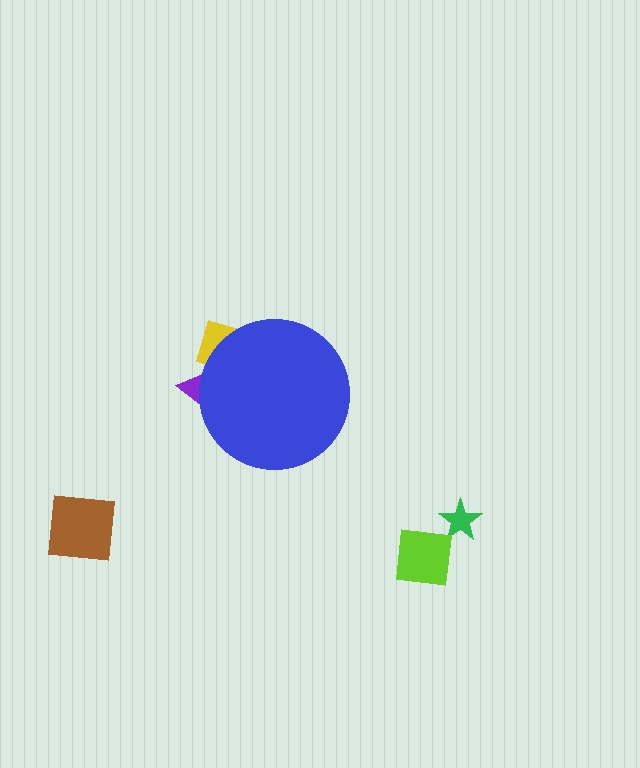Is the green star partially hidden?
No, the green star is fully visible.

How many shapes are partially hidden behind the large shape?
2 shapes are partially hidden.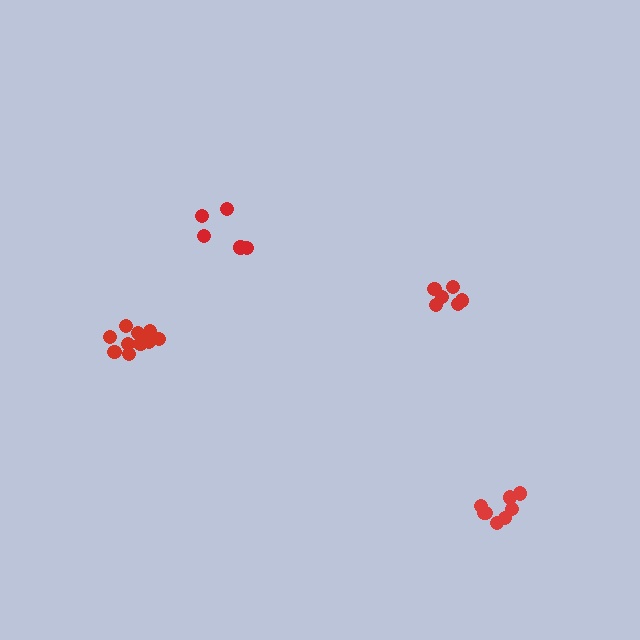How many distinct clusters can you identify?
There are 4 distinct clusters.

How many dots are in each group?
Group 1: 5 dots, Group 2: 11 dots, Group 3: 6 dots, Group 4: 8 dots (30 total).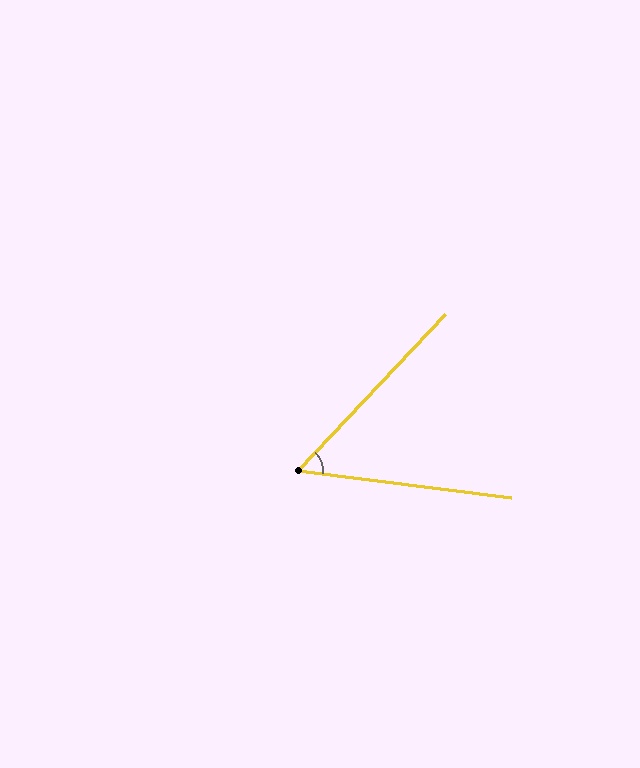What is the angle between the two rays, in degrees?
Approximately 54 degrees.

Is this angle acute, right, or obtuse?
It is acute.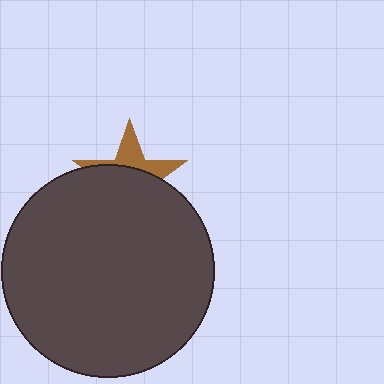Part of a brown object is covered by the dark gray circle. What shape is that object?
It is a star.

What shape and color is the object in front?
The object in front is a dark gray circle.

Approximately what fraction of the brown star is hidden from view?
Roughly 64% of the brown star is hidden behind the dark gray circle.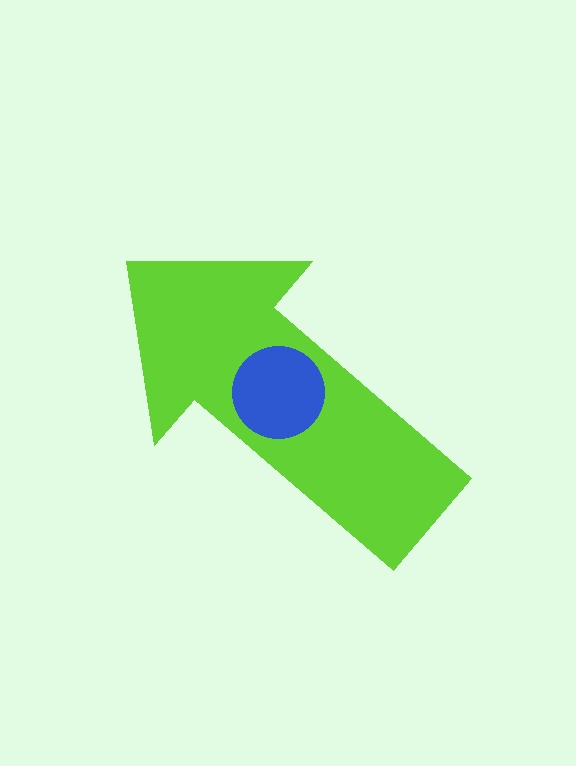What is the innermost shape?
The blue circle.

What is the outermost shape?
The lime arrow.